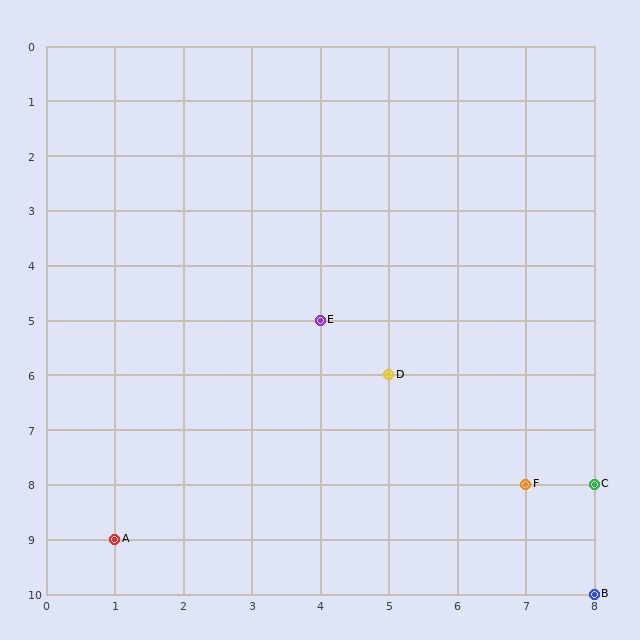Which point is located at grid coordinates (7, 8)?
Point F is at (7, 8).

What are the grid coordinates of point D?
Point D is at grid coordinates (5, 6).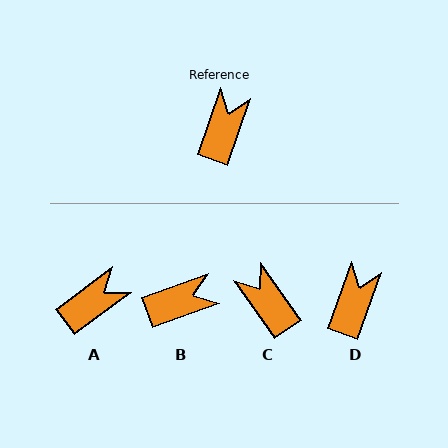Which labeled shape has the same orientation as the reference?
D.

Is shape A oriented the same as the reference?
No, it is off by about 34 degrees.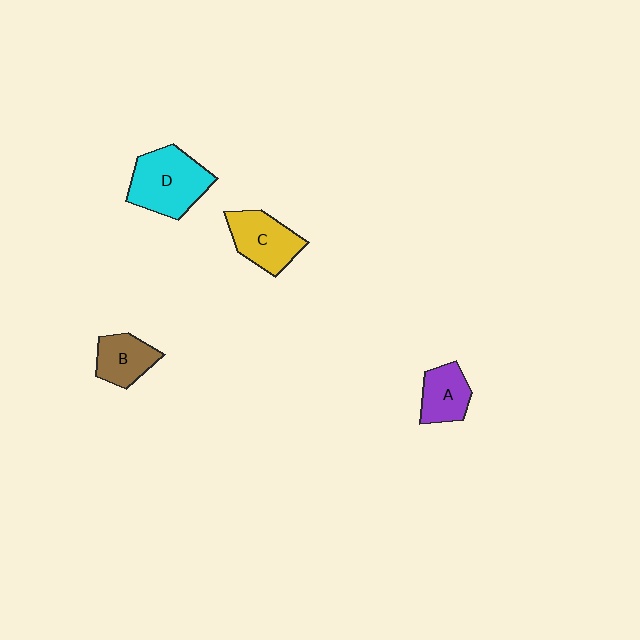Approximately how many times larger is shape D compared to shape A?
Approximately 1.7 times.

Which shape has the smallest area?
Shape A (purple).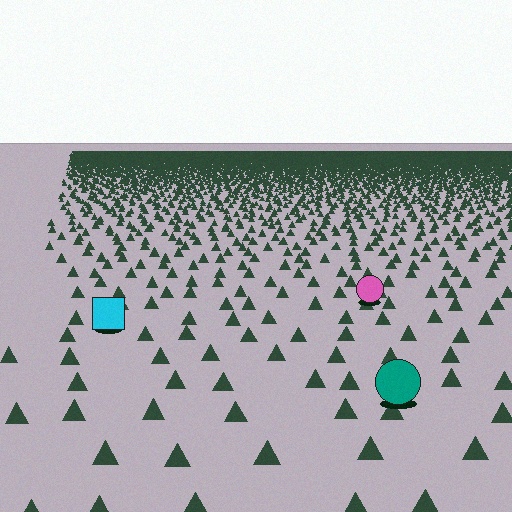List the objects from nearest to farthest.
From nearest to farthest: the teal circle, the cyan square, the pink circle.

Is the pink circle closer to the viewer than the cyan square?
No. The cyan square is closer — you can tell from the texture gradient: the ground texture is coarser near it.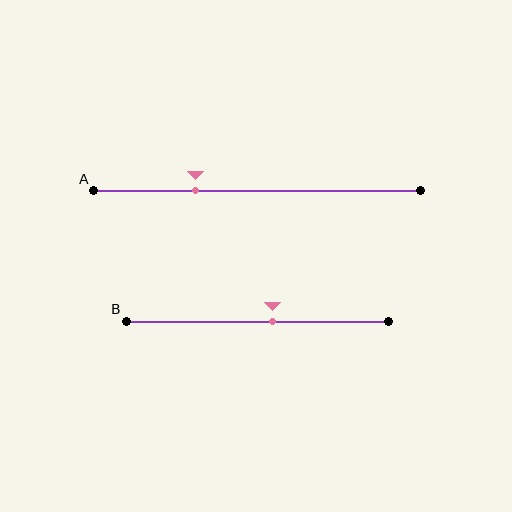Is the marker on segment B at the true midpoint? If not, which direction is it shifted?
No, the marker on segment B is shifted to the right by about 6% of the segment length.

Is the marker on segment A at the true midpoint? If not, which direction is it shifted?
No, the marker on segment A is shifted to the left by about 19% of the segment length.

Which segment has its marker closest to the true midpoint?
Segment B has its marker closest to the true midpoint.